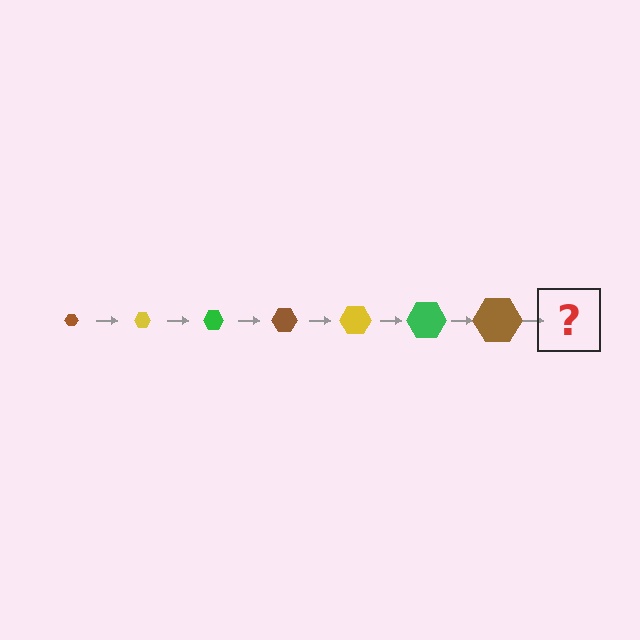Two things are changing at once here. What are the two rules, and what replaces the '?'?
The two rules are that the hexagon grows larger each step and the color cycles through brown, yellow, and green. The '?' should be a yellow hexagon, larger than the previous one.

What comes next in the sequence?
The next element should be a yellow hexagon, larger than the previous one.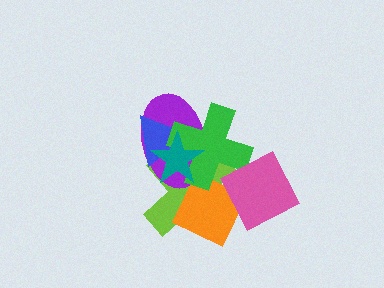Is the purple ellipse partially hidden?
Yes, it is partially covered by another shape.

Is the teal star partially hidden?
No, no other shape covers it.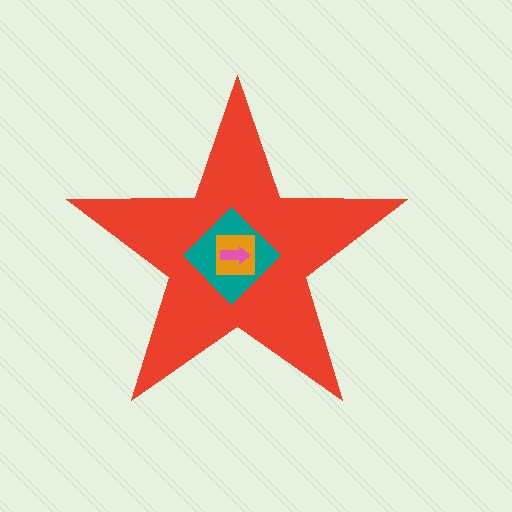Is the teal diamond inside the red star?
Yes.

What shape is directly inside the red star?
The teal diamond.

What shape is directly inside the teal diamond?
The orange square.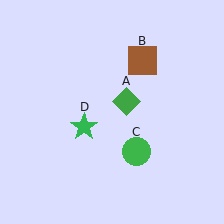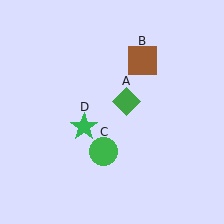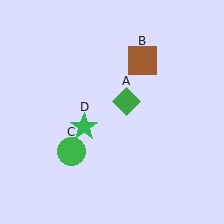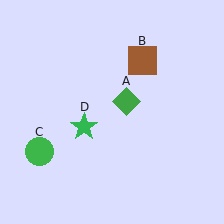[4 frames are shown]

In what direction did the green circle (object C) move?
The green circle (object C) moved left.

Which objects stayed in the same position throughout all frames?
Green diamond (object A) and brown square (object B) and green star (object D) remained stationary.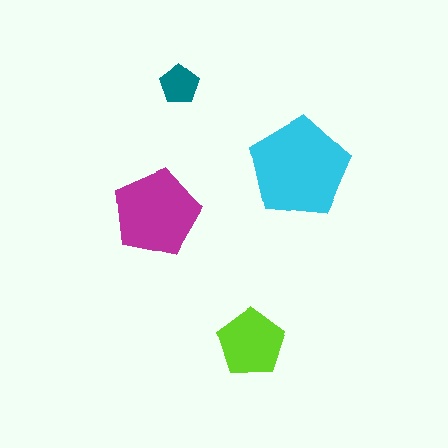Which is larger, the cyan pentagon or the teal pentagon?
The cyan one.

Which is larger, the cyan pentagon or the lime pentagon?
The cyan one.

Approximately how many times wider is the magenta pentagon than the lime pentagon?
About 1.5 times wider.